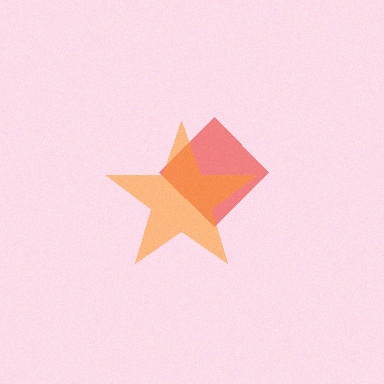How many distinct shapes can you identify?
There are 2 distinct shapes: a red diamond, an orange star.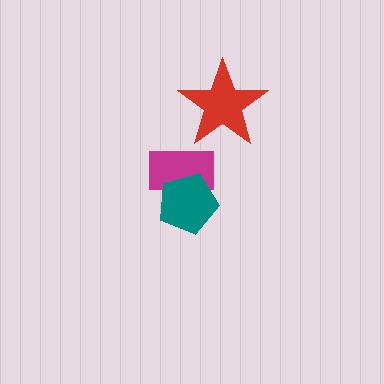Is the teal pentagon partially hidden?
No, no other shape covers it.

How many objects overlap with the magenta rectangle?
1 object overlaps with the magenta rectangle.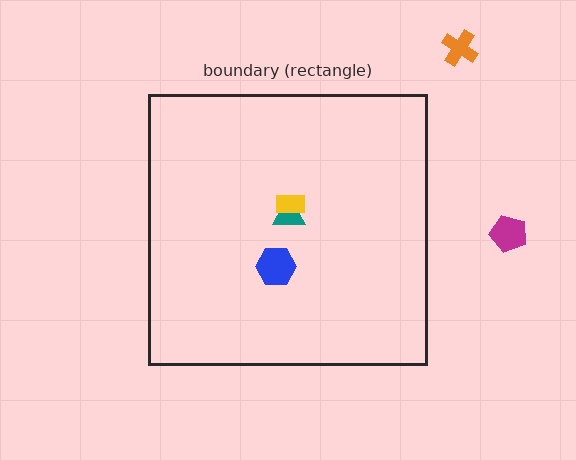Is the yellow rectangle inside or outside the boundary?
Inside.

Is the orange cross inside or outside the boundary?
Outside.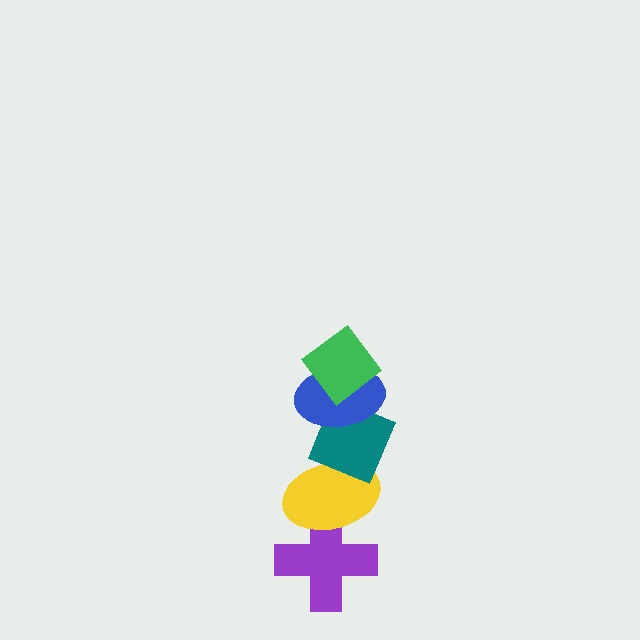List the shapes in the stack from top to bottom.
From top to bottom: the green diamond, the blue ellipse, the teal diamond, the yellow ellipse, the purple cross.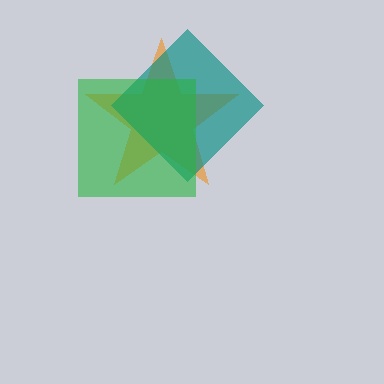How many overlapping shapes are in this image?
There are 3 overlapping shapes in the image.